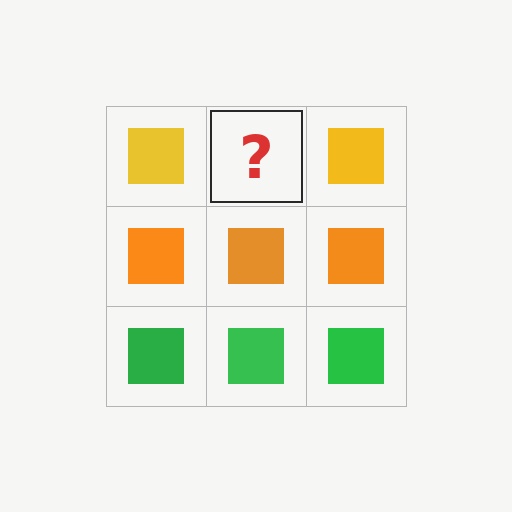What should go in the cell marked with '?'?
The missing cell should contain a yellow square.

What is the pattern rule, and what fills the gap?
The rule is that each row has a consistent color. The gap should be filled with a yellow square.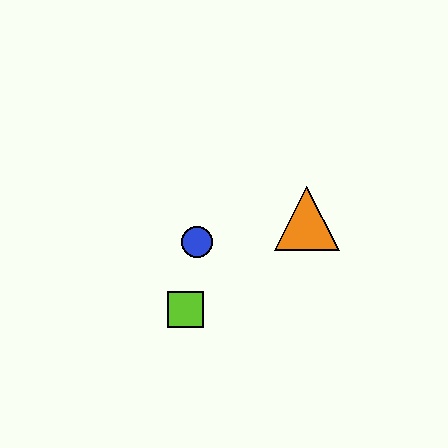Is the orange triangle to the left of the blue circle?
No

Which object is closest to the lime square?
The blue circle is closest to the lime square.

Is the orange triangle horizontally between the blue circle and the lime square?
No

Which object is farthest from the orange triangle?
The lime square is farthest from the orange triangle.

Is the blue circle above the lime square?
Yes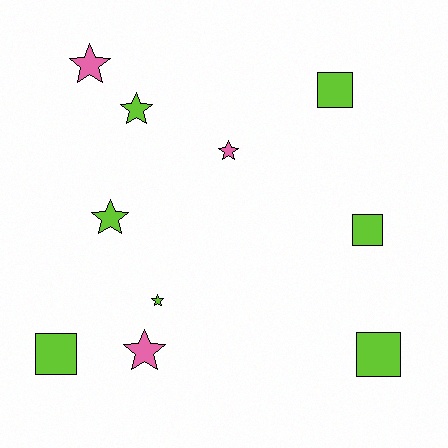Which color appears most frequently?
Lime, with 7 objects.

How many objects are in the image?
There are 10 objects.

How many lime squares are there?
There are 4 lime squares.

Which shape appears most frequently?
Star, with 6 objects.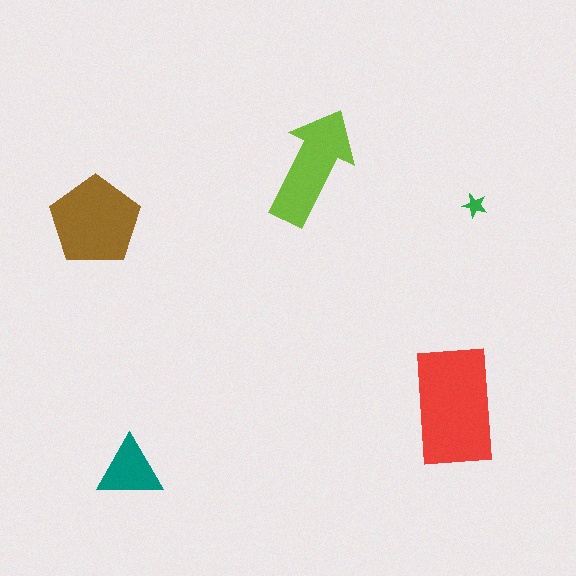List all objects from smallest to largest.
The green star, the teal triangle, the lime arrow, the brown pentagon, the red rectangle.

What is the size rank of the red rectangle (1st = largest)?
1st.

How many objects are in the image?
There are 5 objects in the image.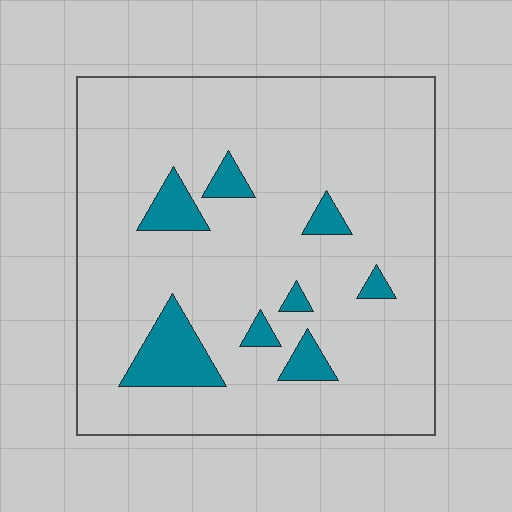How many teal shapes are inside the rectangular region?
8.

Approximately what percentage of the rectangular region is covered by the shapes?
Approximately 10%.